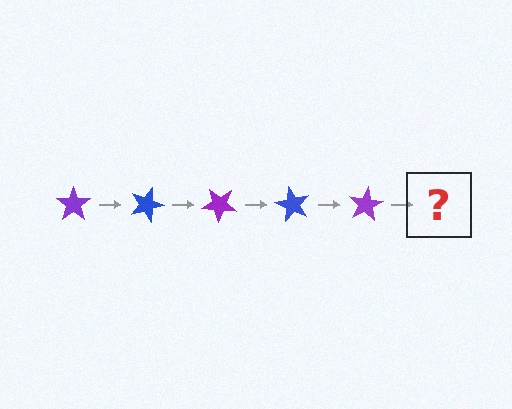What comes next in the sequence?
The next element should be a blue star, rotated 100 degrees from the start.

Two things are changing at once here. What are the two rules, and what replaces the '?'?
The two rules are that it rotates 20 degrees each step and the color cycles through purple and blue. The '?' should be a blue star, rotated 100 degrees from the start.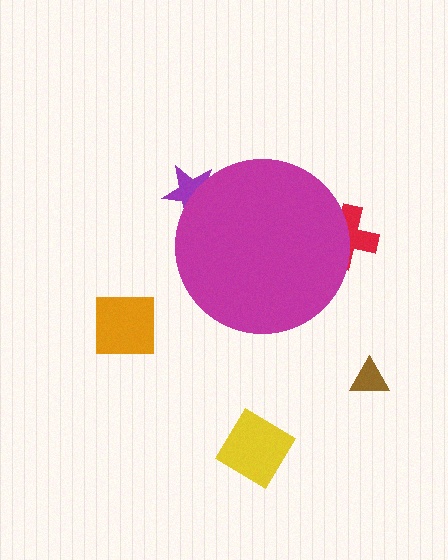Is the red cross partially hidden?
Yes, the red cross is partially hidden behind the magenta circle.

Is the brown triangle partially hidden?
No, the brown triangle is fully visible.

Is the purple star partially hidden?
Yes, the purple star is partially hidden behind the magenta circle.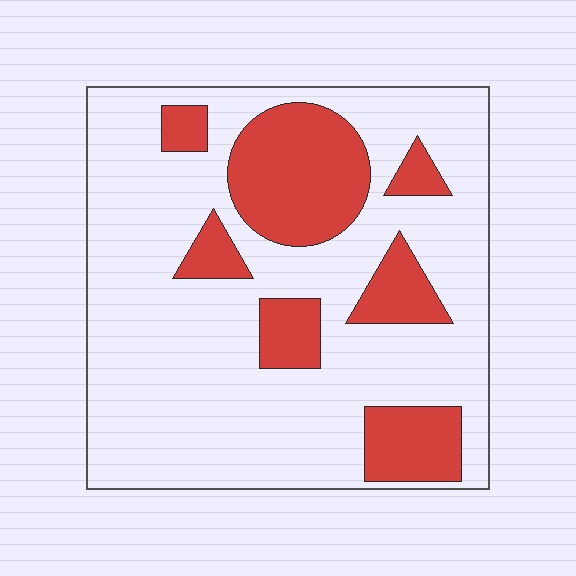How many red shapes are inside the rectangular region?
7.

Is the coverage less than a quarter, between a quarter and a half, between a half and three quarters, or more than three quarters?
Less than a quarter.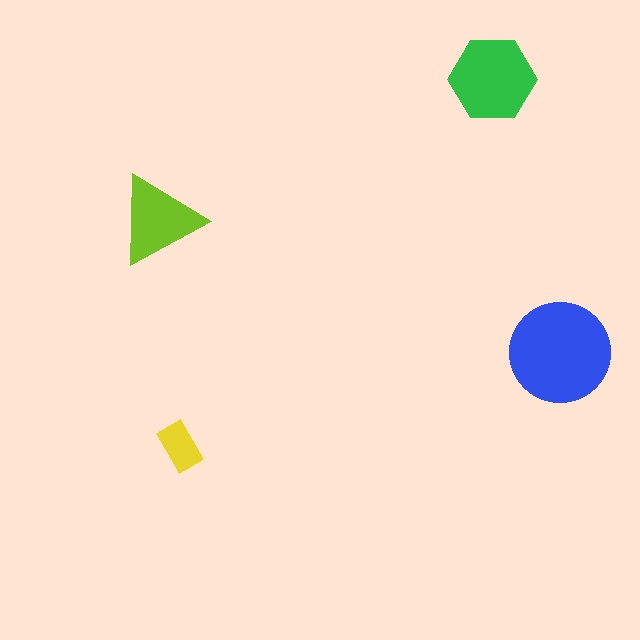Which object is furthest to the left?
The lime triangle is leftmost.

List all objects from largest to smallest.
The blue circle, the green hexagon, the lime triangle, the yellow rectangle.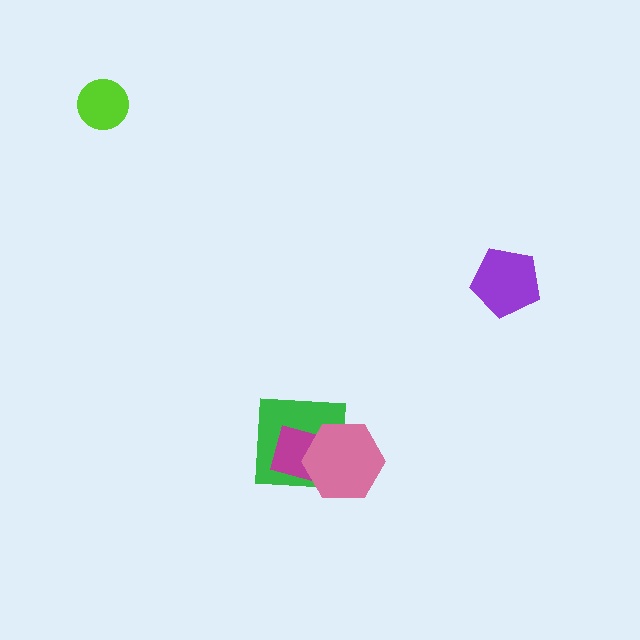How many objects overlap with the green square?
2 objects overlap with the green square.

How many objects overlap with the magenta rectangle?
2 objects overlap with the magenta rectangle.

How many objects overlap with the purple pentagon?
0 objects overlap with the purple pentagon.